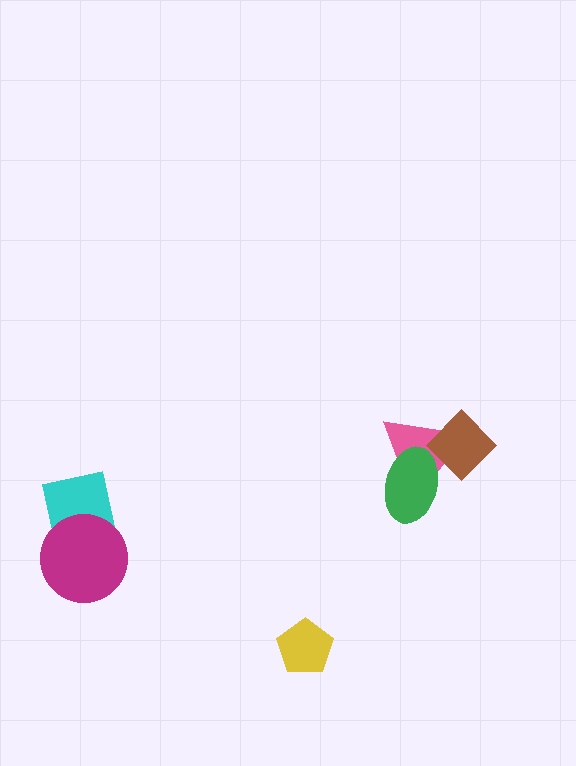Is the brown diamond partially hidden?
Yes, it is partially covered by another shape.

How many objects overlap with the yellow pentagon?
0 objects overlap with the yellow pentagon.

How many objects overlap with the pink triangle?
2 objects overlap with the pink triangle.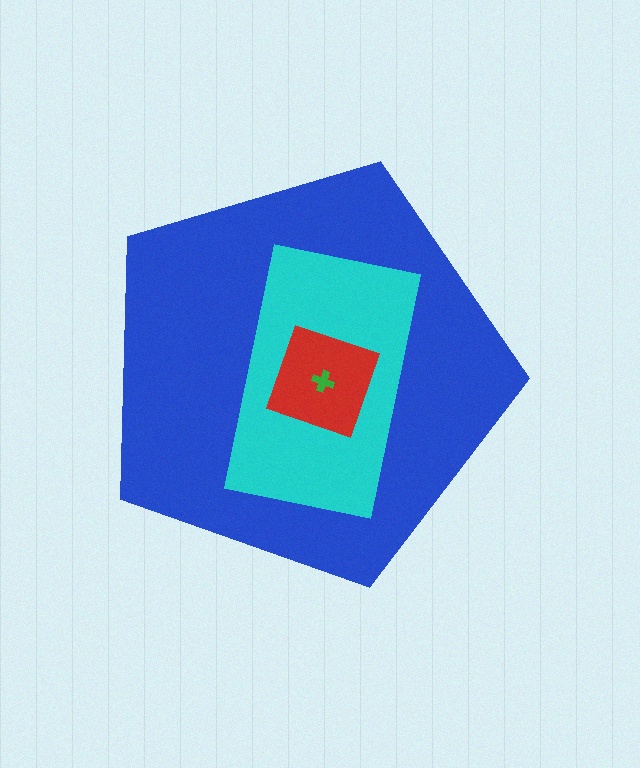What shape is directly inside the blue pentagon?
The cyan rectangle.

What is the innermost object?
The green cross.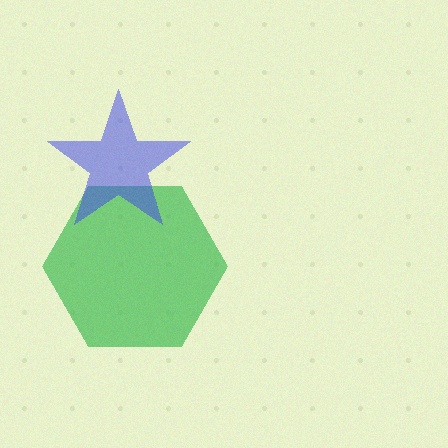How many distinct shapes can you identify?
There are 2 distinct shapes: a green hexagon, a blue star.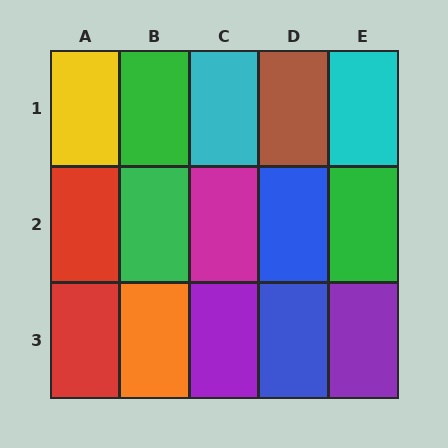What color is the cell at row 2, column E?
Green.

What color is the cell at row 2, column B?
Green.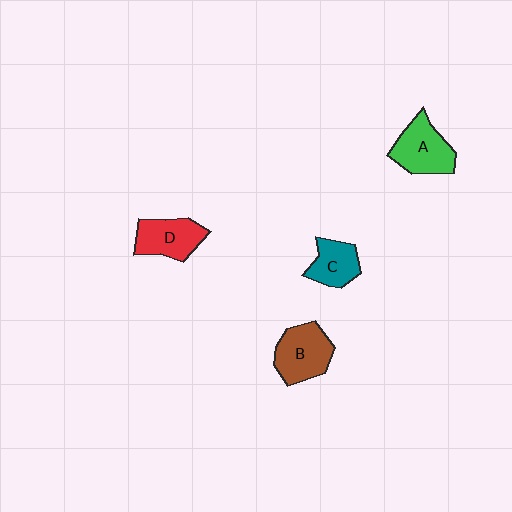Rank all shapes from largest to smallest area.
From largest to smallest: B (brown), A (green), D (red), C (teal).